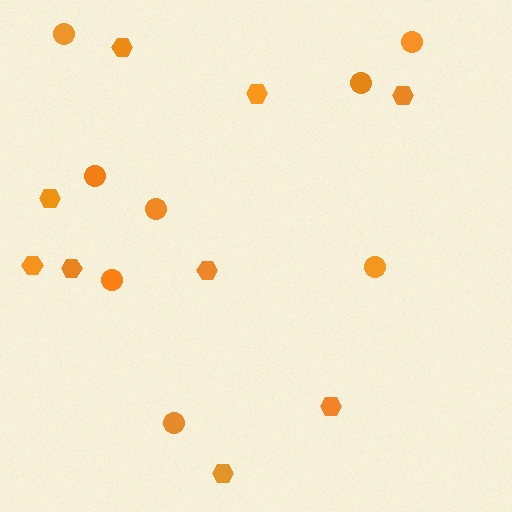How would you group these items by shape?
There are 2 groups: one group of circles (8) and one group of hexagons (9).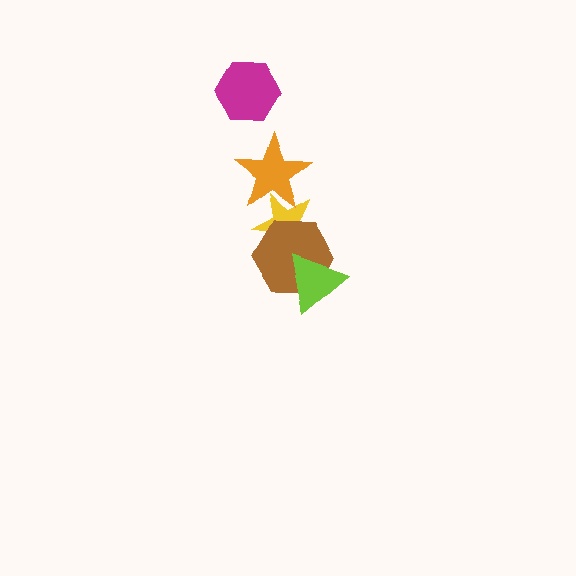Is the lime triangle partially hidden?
No, no other shape covers it.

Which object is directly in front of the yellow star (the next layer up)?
The brown hexagon is directly in front of the yellow star.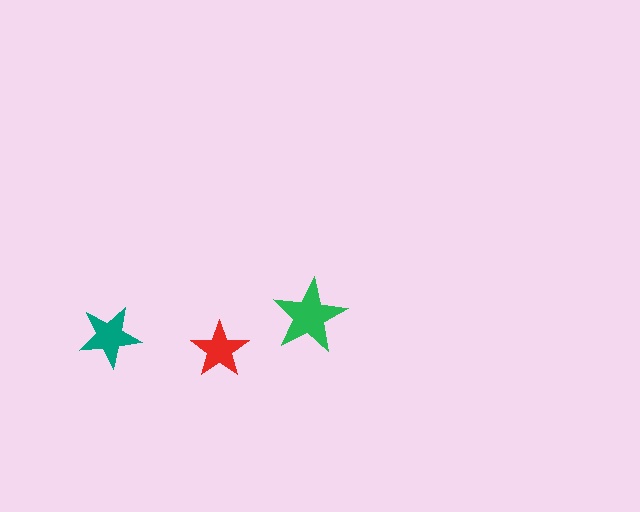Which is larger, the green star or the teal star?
The green one.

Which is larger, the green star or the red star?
The green one.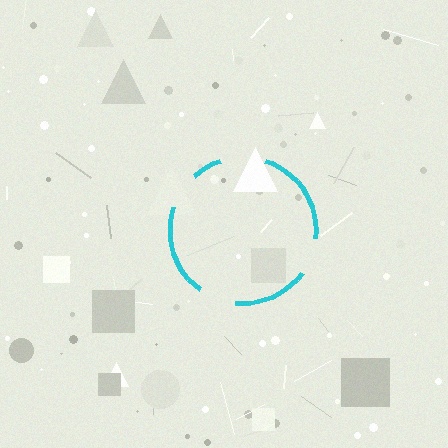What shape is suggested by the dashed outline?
The dashed outline suggests a circle.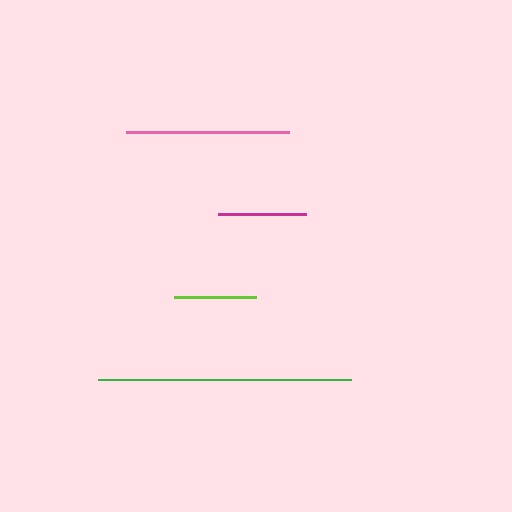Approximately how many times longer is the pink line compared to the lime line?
The pink line is approximately 2.0 times the length of the lime line.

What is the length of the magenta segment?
The magenta segment is approximately 88 pixels long.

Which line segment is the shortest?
The lime line is the shortest at approximately 83 pixels.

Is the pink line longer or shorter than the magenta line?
The pink line is longer than the magenta line.